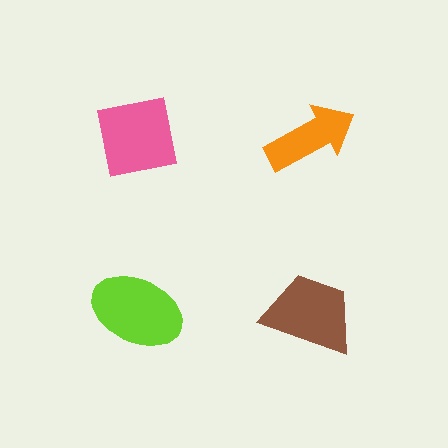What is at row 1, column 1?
A pink square.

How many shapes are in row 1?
2 shapes.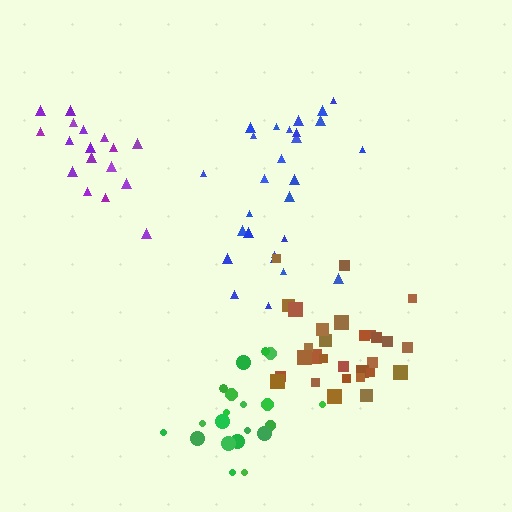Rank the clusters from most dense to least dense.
brown, green, purple, blue.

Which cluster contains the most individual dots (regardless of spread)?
Brown (29).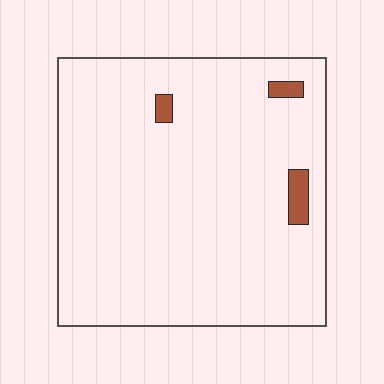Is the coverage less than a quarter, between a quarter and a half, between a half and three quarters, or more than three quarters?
Less than a quarter.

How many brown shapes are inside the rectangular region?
3.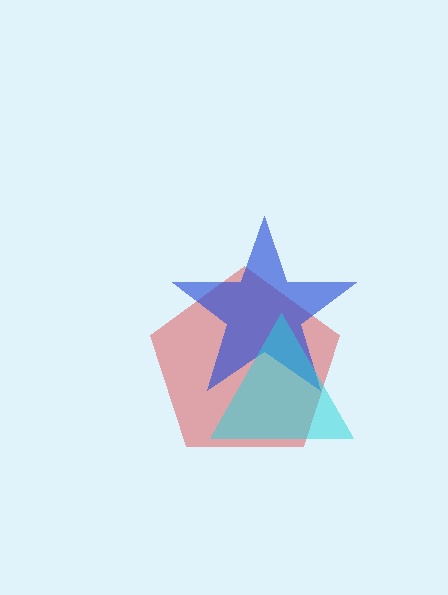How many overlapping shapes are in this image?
There are 3 overlapping shapes in the image.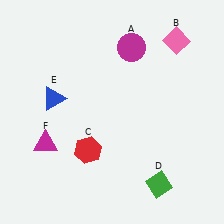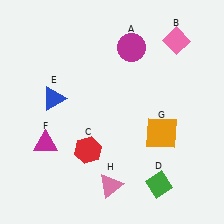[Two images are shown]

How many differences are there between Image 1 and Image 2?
There are 2 differences between the two images.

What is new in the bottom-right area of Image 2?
An orange square (G) was added in the bottom-right area of Image 2.